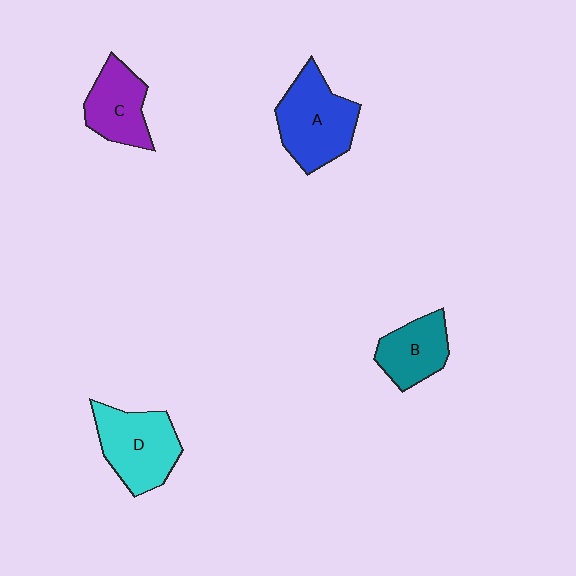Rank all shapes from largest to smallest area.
From largest to smallest: A (blue), D (cyan), C (purple), B (teal).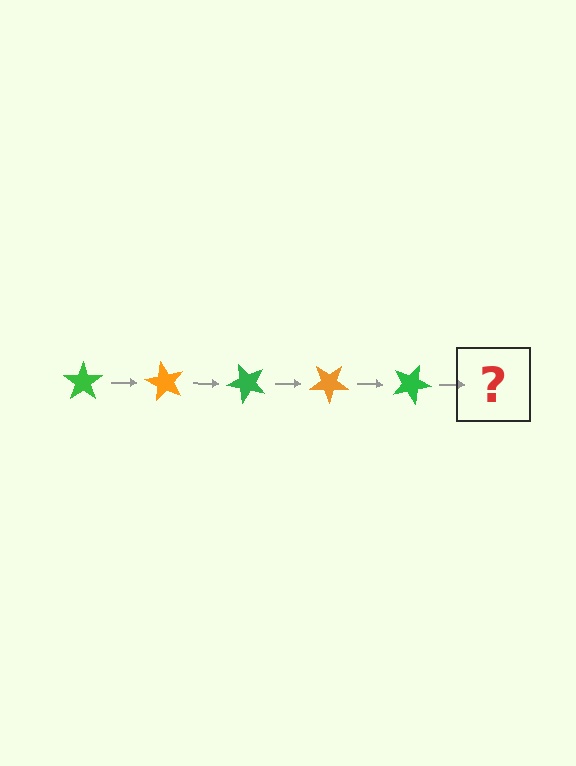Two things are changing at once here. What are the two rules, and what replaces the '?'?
The two rules are that it rotates 60 degrees each step and the color cycles through green and orange. The '?' should be an orange star, rotated 300 degrees from the start.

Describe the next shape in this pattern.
It should be an orange star, rotated 300 degrees from the start.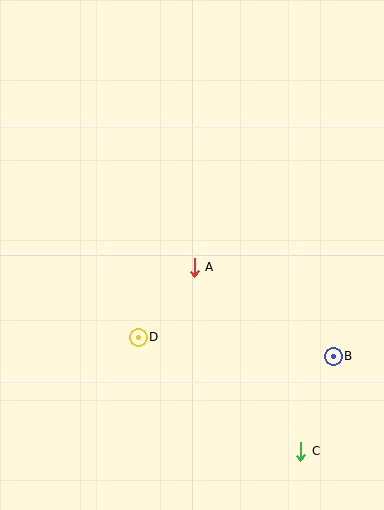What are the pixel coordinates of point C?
Point C is at (301, 451).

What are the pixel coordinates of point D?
Point D is at (138, 337).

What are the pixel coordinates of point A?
Point A is at (194, 267).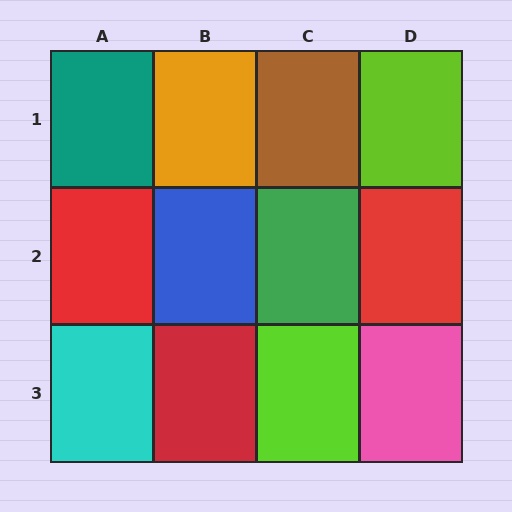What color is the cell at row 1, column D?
Lime.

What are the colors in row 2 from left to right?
Red, blue, green, red.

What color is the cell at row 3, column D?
Pink.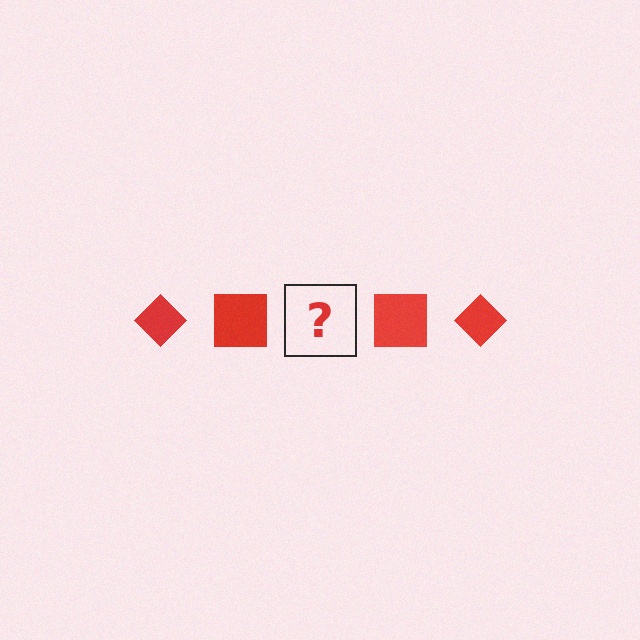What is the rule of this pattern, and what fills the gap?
The rule is that the pattern cycles through diamond, square shapes in red. The gap should be filled with a red diamond.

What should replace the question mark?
The question mark should be replaced with a red diamond.